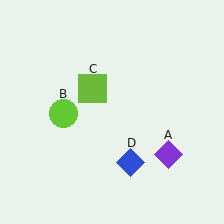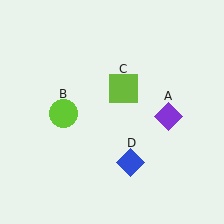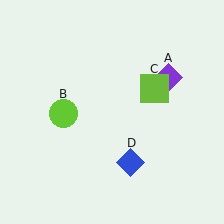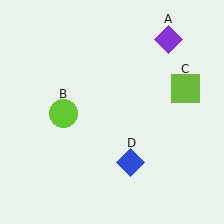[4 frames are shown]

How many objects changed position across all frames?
2 objects changed position: purple diamond (object A), lime square (object C).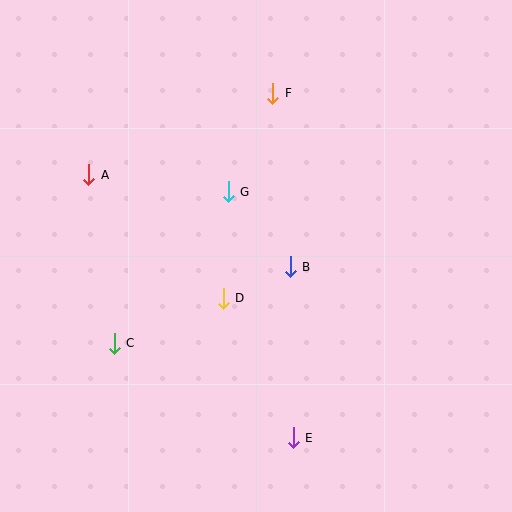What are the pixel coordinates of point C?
Point C is at (114, 343).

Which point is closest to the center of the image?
Point B at (290, 267) is closest to the center.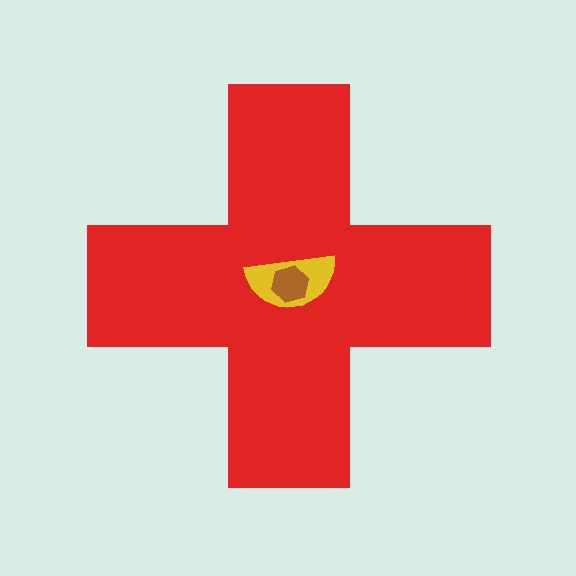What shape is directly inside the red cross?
The yellow semicircle.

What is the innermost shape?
The brown hexagon.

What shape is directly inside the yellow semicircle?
The brown hexagon.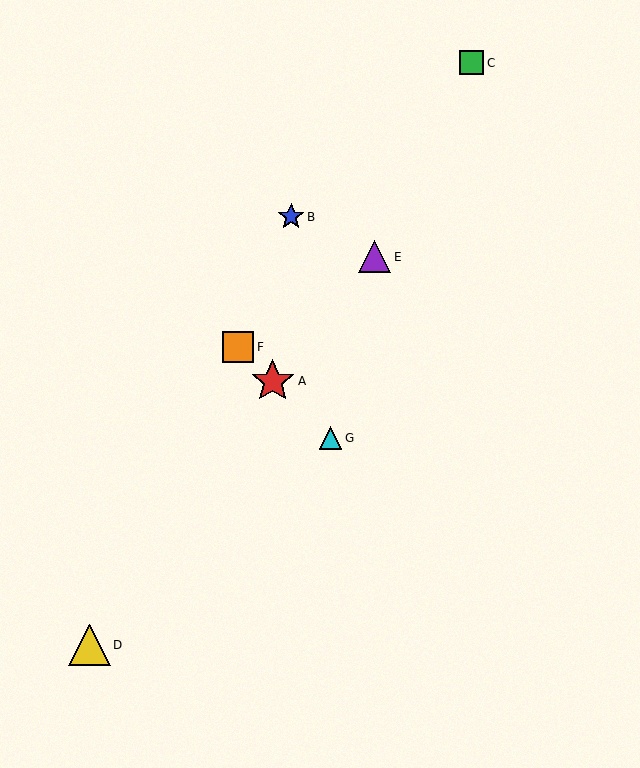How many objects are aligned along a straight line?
3 objects (A, F, G) are aligned along a straight line.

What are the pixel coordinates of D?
Object D is at (89, 645).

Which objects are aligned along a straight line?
Objects A, F, G are aligned along a straight line.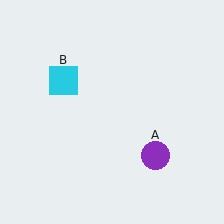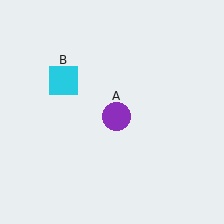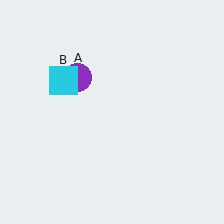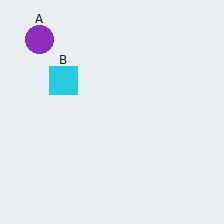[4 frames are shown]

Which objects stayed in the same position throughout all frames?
Cyan square (object B) remained stationary.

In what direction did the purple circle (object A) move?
The purple circle (object A) moved up and to the left.